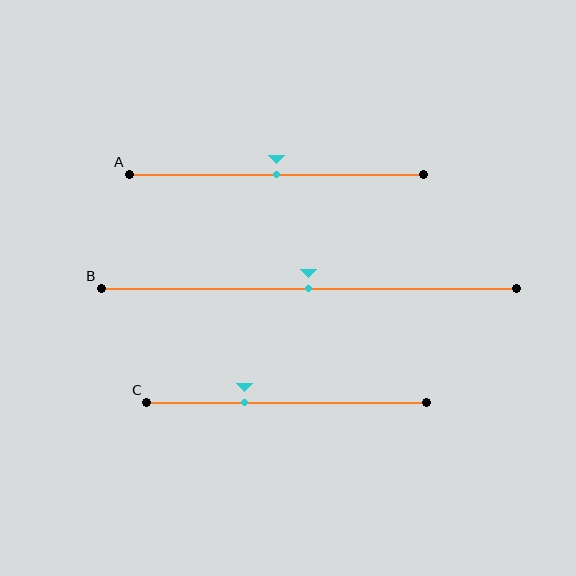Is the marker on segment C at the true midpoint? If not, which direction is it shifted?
No, the marker on segment C is shifted to the left by about 15% of the segment length.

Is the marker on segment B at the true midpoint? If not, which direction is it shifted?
Yes, the marker on segment B is at the true midpoint.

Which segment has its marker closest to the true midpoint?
Segment A has its marker closest to the true midpoint.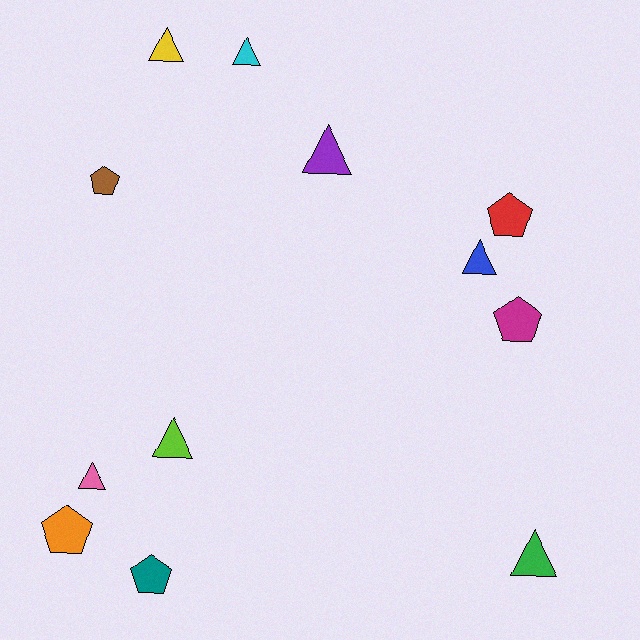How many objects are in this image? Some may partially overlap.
There are 12 objects.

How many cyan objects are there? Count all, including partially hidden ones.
There is 1 cyan object.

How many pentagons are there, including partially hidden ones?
There are 5 pentagons.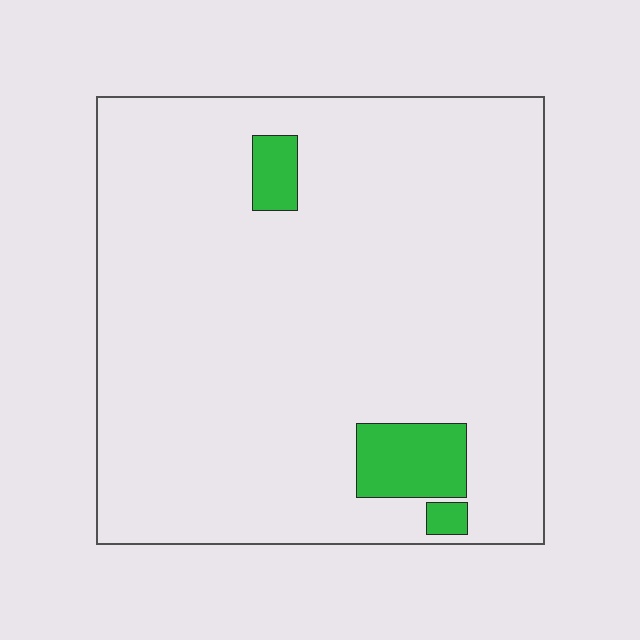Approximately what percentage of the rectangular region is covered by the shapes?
Approximately 5%.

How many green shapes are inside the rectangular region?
3.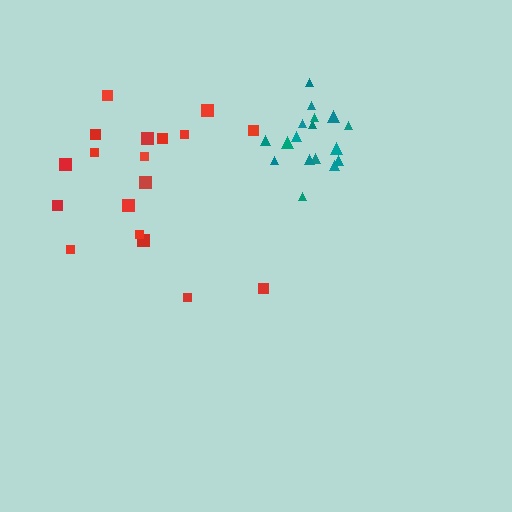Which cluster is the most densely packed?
Teal.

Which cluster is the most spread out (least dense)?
Red.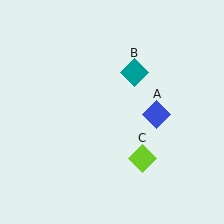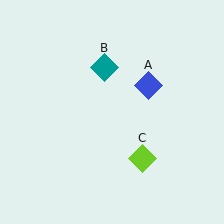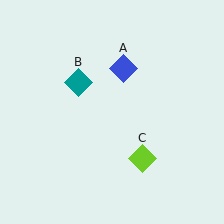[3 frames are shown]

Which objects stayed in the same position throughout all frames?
Lime diamond (object C) remained stationary.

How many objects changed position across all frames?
2 objects changed position: blue diamond (object A), teal diamond (object B).